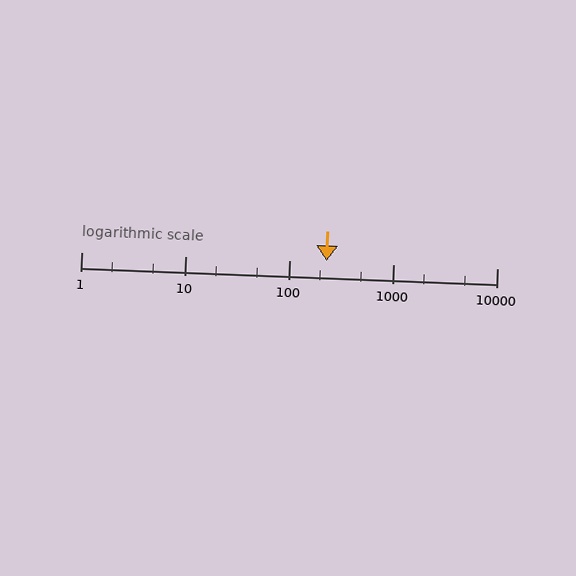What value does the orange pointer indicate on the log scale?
The pointer indicates approximately 230.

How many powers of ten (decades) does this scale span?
The scale spans 4 decades, from 1 to 10000.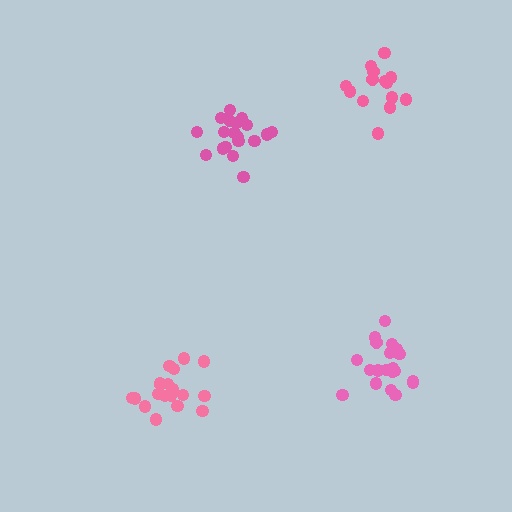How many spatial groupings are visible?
There are 4 spatial groupings.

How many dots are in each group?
Group 1: 14 dots, Group 2: 19 dots, Group 3: 20 dots, Group 4: 20 dots (73 total).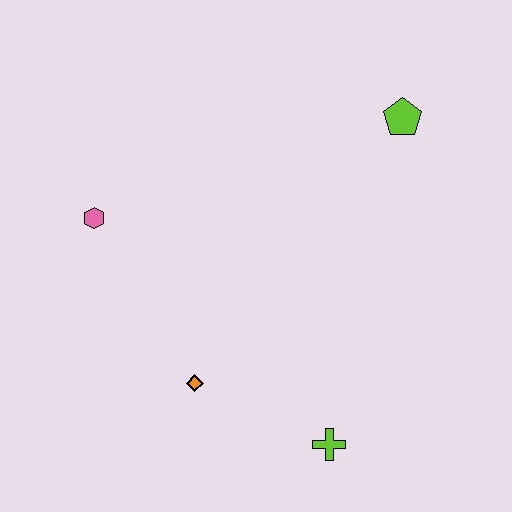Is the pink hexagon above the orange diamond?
Yes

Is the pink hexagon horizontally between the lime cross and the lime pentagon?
No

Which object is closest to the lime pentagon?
The pink hexagon is closest to the lime pentagon.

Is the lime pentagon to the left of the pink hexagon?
No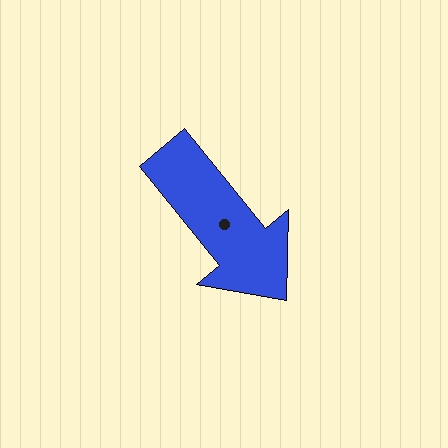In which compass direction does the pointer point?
Southeast.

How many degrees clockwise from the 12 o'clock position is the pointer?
Approximately 141 degrees.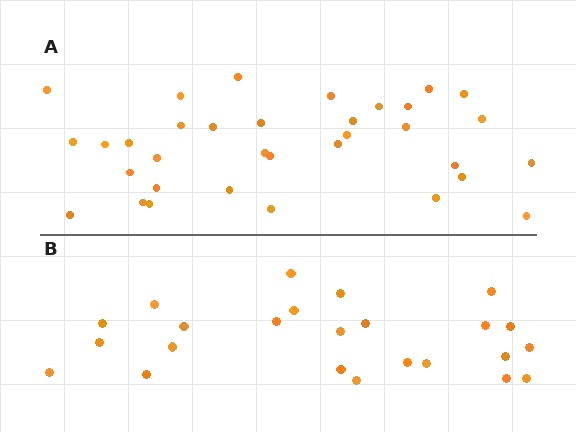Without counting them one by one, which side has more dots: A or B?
Region A (the top region) has more dots.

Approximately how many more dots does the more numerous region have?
Region A has roughly 10 or so more dots than region B.